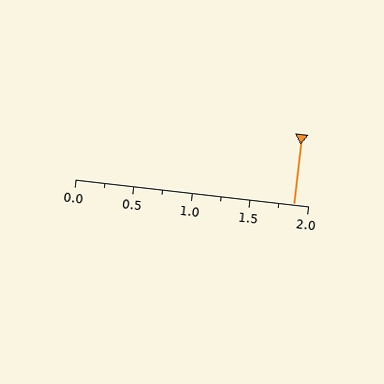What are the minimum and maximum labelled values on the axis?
The axis runs from 0.0 to 2.0.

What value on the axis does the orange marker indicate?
The marker indicates approximately 1.88.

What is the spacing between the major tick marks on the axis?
The major ticks are spaced 0.5 apart.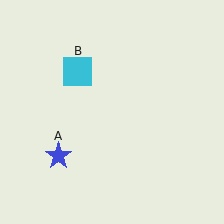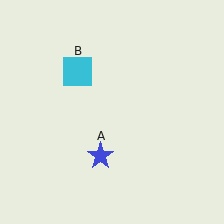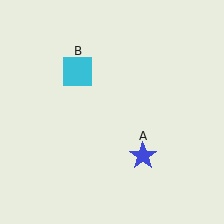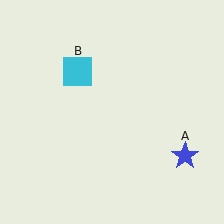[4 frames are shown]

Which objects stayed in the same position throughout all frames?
Cyan square (object B) remained stationary.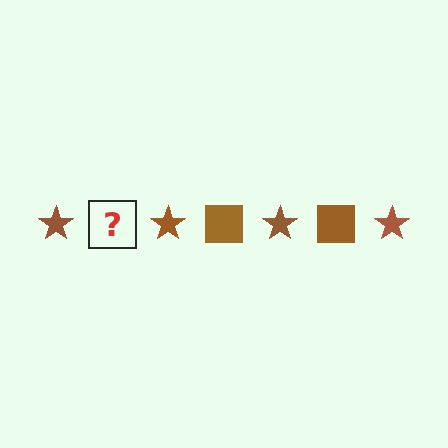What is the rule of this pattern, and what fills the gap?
The rule is that the pattern cycles through star, square shapes in brown. The gap should be filled with a brown square.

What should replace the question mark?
The question mark should be replaced with a brown square.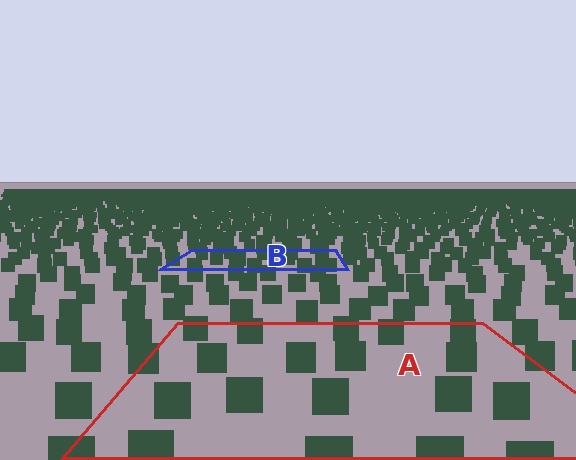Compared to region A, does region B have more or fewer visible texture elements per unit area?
Region B has more texture elements per unit area — they are packed more densely because it is farther away.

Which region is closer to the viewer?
Region A is closer. The texture elements there are larger and more spread out.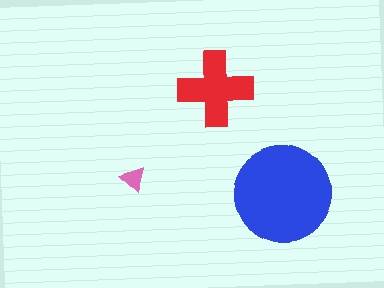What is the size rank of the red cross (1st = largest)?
2nd.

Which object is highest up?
The red cross is topmost.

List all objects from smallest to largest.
The pink triangle, the red cross, the blue circle.